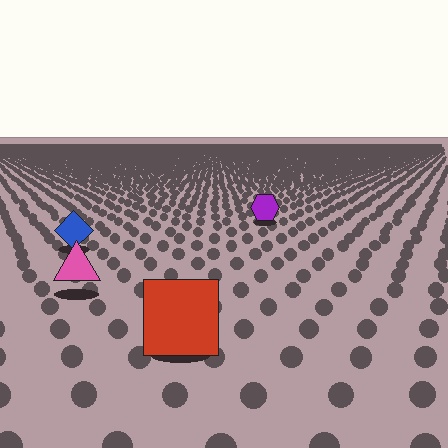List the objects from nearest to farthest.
From nearest to farthest: the red square, the pink triangle, the blue diamond, the purple hexagon.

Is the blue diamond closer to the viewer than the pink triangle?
No. The pink triangle is closer — you can tell from the texture gradient: the ground texture is coarser near it.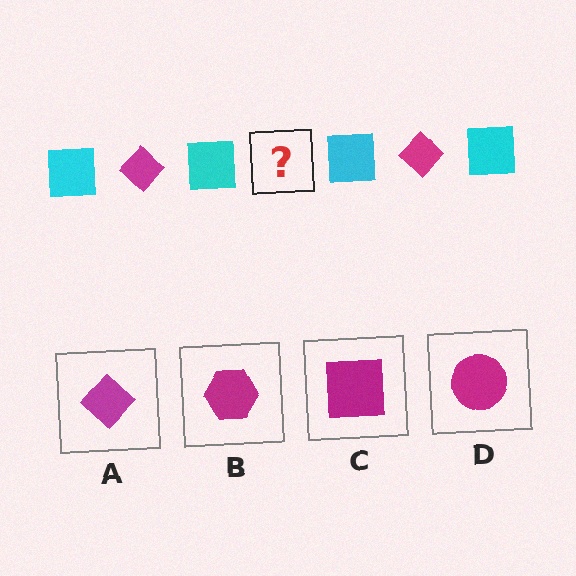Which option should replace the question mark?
Option A.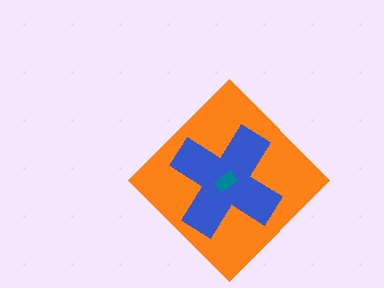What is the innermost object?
The teal rectangle.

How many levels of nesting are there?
3.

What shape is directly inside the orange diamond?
The blue cross.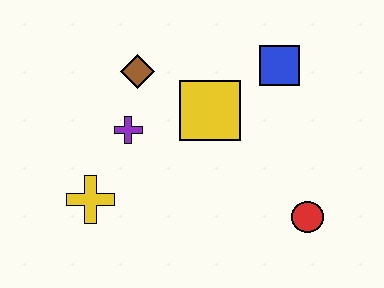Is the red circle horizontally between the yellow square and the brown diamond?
No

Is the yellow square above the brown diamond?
No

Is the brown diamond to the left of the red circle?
Yes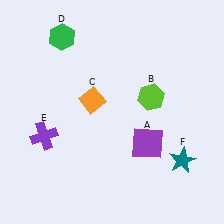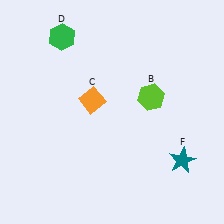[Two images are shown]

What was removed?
The purple cross (E), the purple square (A) were removed in Image 2.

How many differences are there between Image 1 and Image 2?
There are 2 differences between the two images.